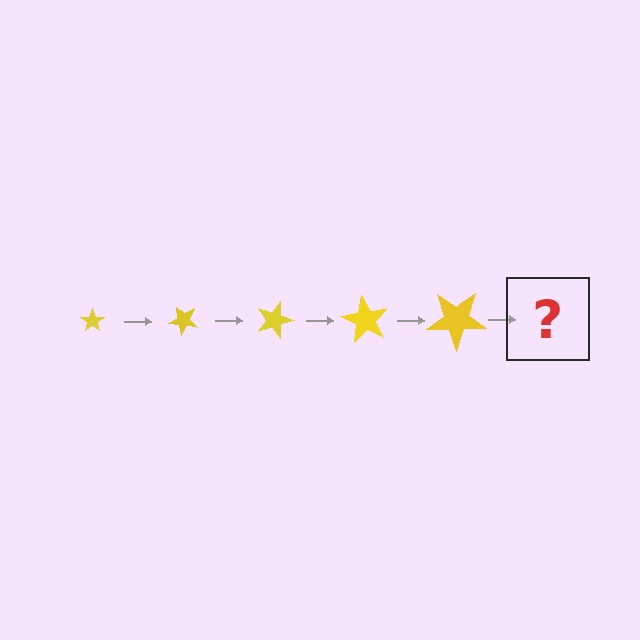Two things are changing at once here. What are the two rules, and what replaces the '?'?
The two rules are that the star grows larger each step and it rotates 45 degrees each step. The '?' should be a star, larger than the previous one and rotated 225 degrees from the start.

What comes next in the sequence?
The next element should be a star, larger than the previous one and rotated 225 degrees from the start.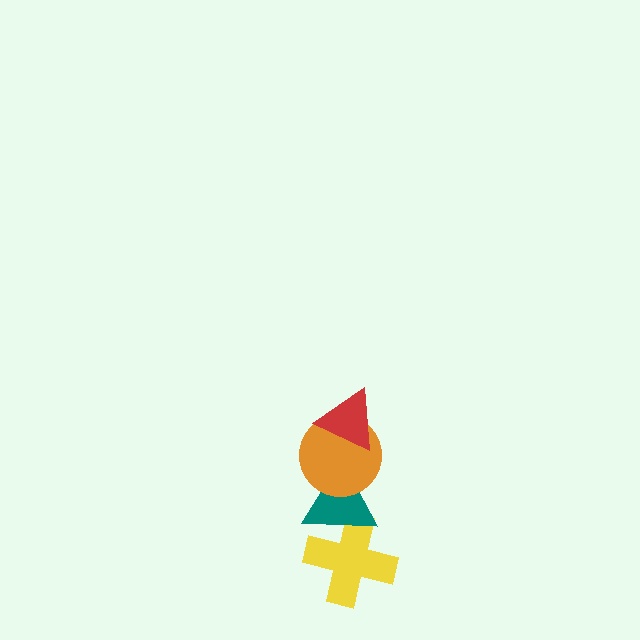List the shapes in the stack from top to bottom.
From top to bottom: the red triangle, the orange circle, the teal triangle, the yellow cross.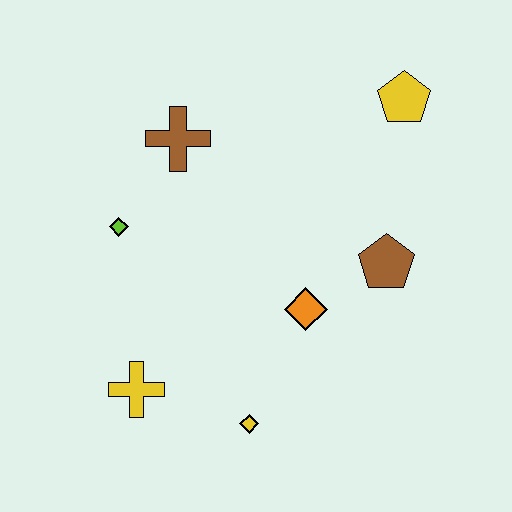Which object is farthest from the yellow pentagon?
The yellow cross is farthest from the yellow pentagon.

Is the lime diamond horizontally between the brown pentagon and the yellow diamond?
No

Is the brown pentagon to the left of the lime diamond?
No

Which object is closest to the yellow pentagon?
The brown pentagon is closest to the yellow pentagon.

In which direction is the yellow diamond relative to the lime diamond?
The yellow diamond is below the lime diamond.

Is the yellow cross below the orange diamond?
Yes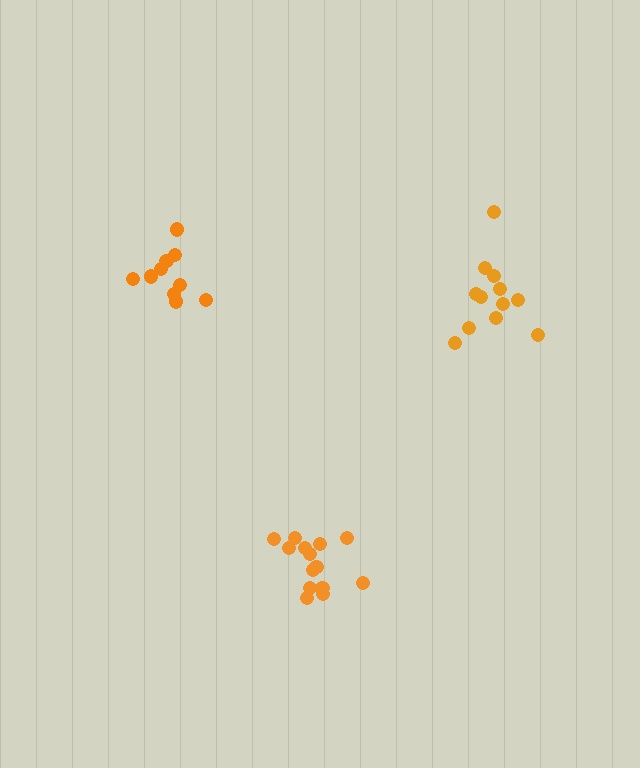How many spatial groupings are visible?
There are 3 spatial groupings.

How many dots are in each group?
Group 1: 12 dots, Group 2: 10 dots, Group 3: 14 dots (36 total).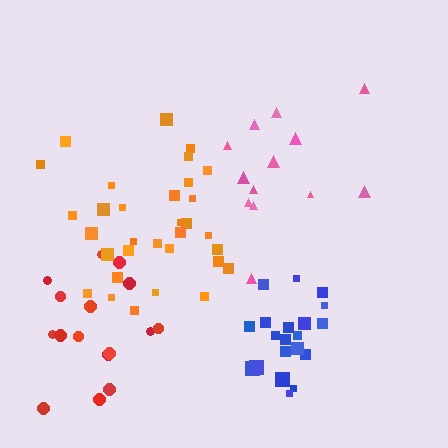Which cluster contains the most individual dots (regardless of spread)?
Orange (32).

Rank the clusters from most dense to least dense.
blue, red, orange, pink.